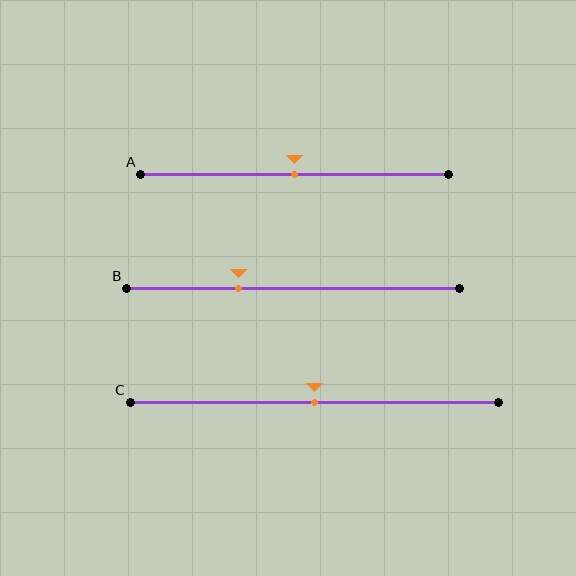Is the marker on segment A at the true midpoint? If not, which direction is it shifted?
Yes, the marker on segment A is at the true midpoint.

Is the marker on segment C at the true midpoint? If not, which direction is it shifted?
Yes, the marker on segment C is at the true midpoint.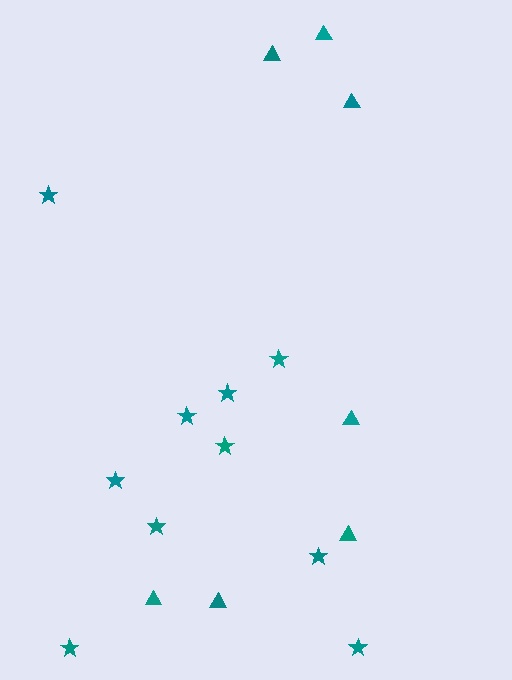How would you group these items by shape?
There are 2 groups: one group of stars (10) and one group of triangles (7).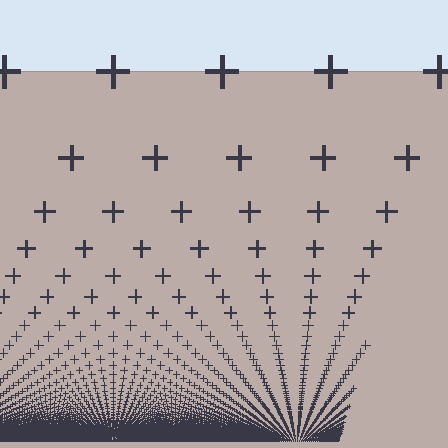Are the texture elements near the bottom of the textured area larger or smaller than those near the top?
Smaller. The gradient is inverted — elements near the bottom are smaller and denser.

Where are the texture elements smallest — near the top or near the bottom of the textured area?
Near the bottom.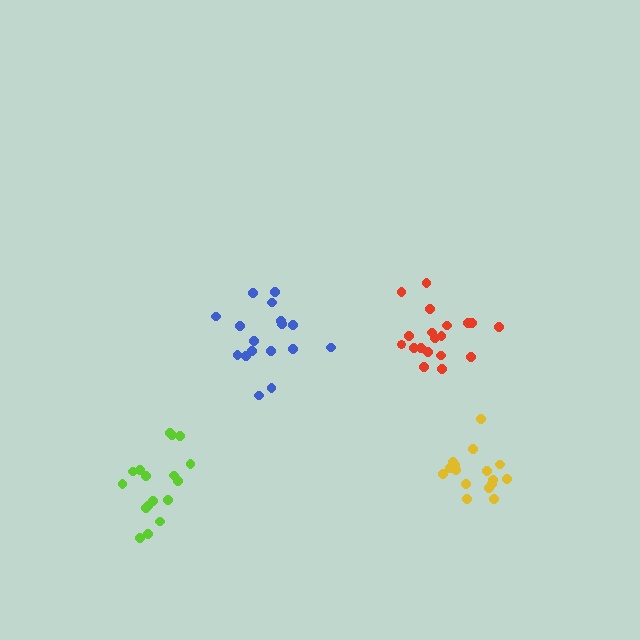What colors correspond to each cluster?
The clusters are colored: red, yellow, lime, blue.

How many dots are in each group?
Group 1: 19 dots, Group 2: 17 dots, Group 3: 17 dots, Group 4: 17 dots (70 total).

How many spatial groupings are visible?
There are 4 spatial groupings.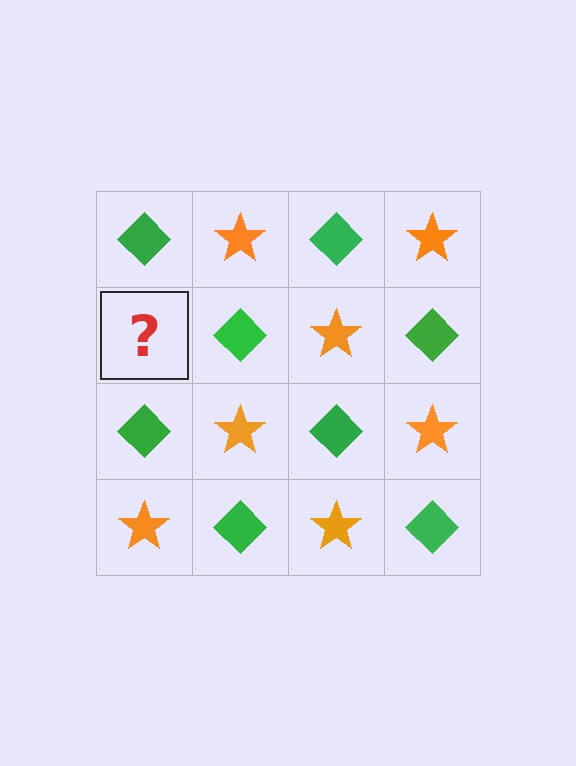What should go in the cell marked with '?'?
The missing cell should contain an orange star.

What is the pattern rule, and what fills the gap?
The rule is that it alternates green diamond and orange star in a checkerboard pattern. The gap should be filled with an orange star.